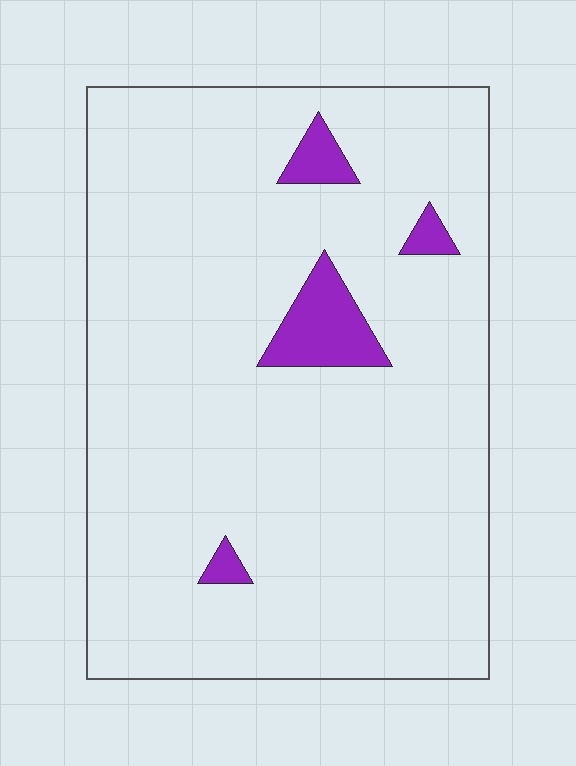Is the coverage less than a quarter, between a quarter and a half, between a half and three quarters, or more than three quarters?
Less than a quarter.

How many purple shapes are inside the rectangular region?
4.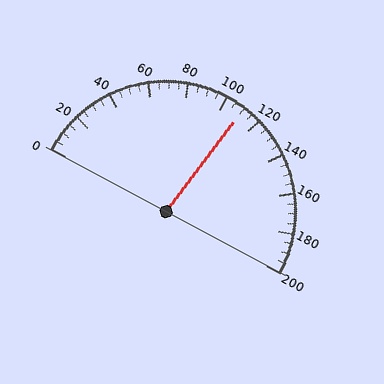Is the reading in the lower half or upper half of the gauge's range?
The reading is in the upper half of the range (0 to 200).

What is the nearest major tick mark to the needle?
The nearest major tick mark is 120.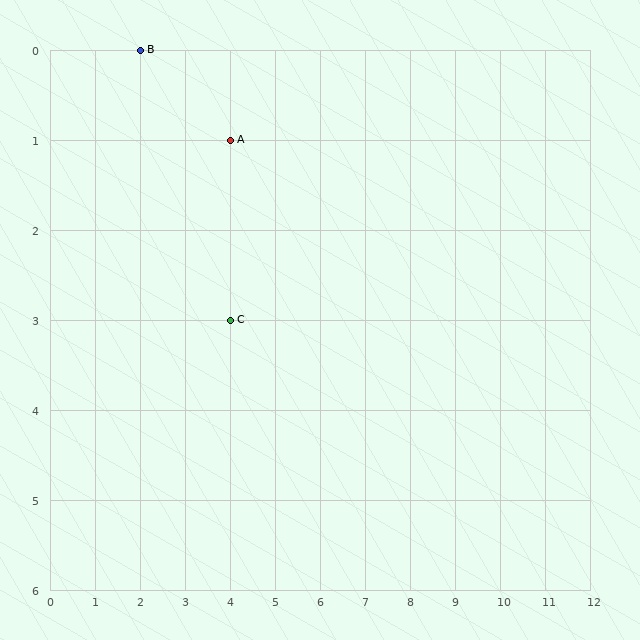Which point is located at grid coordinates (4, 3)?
Point C is at (4, 3).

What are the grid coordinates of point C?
Point C is at grid coordinates (4, 3).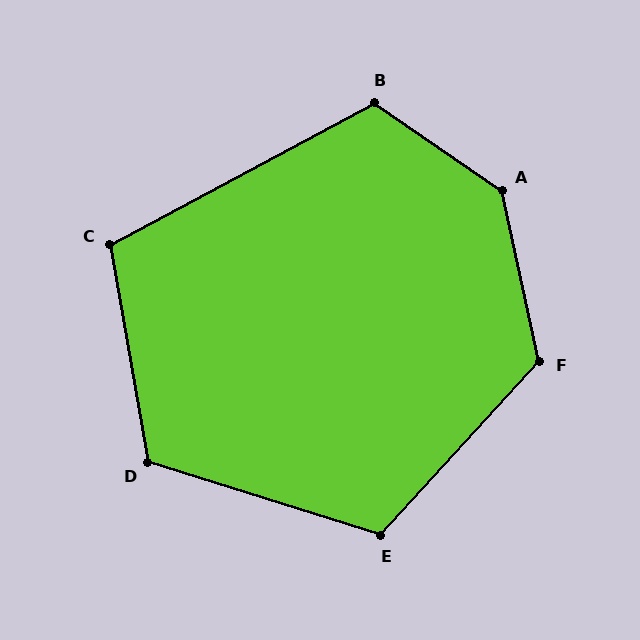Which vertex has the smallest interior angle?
C, at approximately 108 degrees.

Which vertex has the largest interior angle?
A, at approximately 137 degrees.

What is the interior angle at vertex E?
Approximately 115 degrees (obtuse).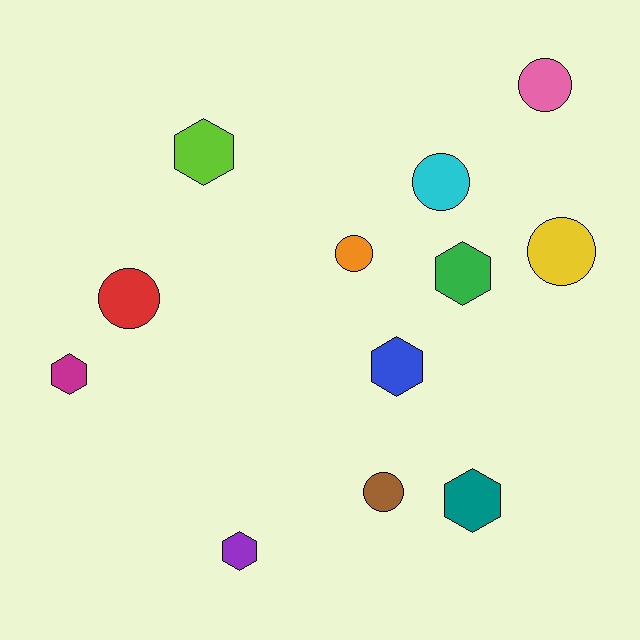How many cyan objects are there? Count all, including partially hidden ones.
There is 1 cyan object.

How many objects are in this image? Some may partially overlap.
There are 12 objects.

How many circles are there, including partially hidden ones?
There are 6 circles.